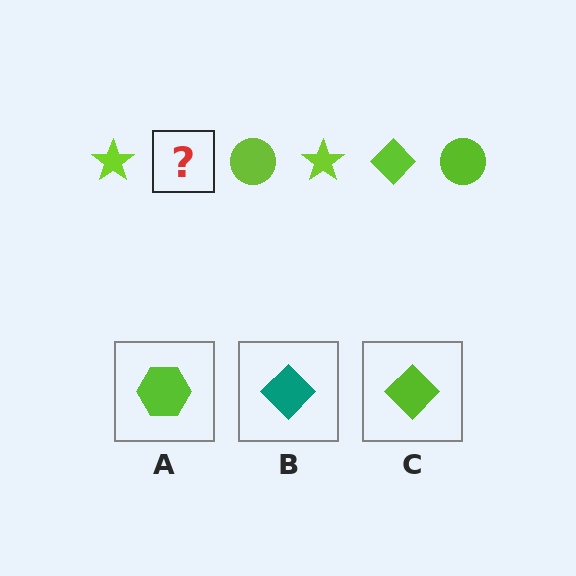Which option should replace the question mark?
Option C.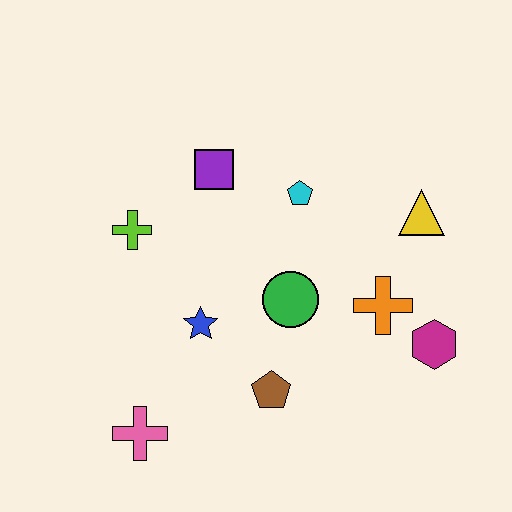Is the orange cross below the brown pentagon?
No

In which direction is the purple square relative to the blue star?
The purple square is above the blue star.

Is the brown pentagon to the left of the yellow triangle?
Yes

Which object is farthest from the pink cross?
The yellow triangle is farthest from the pink cross.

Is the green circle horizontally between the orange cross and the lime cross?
Yes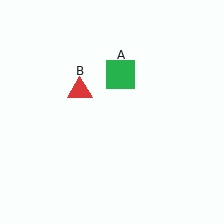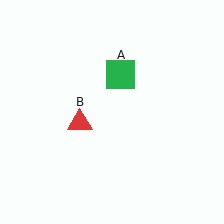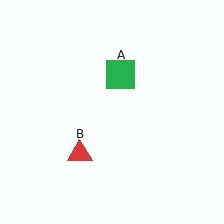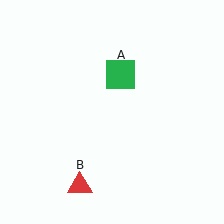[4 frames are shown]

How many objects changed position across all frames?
1 object changed position: red triangle (object B).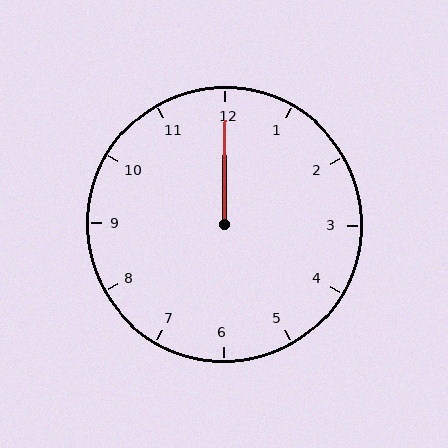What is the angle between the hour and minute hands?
Approximately 0 degrees.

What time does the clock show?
12:00.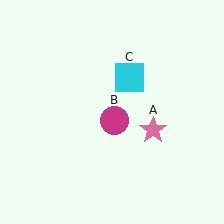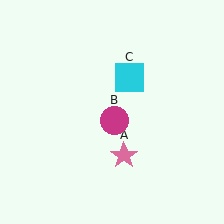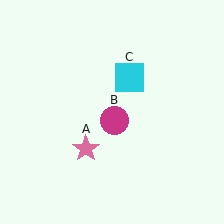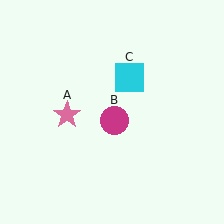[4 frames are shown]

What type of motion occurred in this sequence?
The pink star (object A) rotated clockwise around the center of the scene.